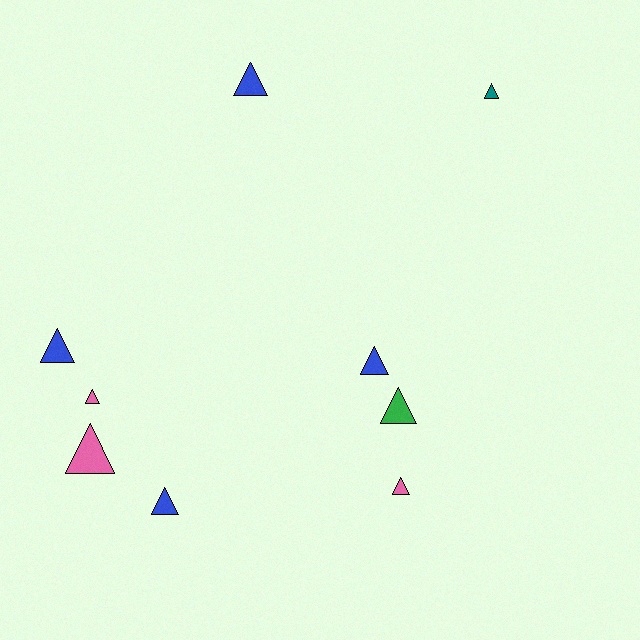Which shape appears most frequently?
Triangle, with 9 objects.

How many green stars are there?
There are no green stars.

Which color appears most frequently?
Blue, with 4 objects.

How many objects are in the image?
There are 9 objects.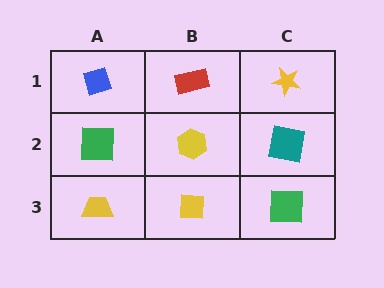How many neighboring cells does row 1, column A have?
2.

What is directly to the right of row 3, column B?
A green square.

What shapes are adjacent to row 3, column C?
A teal square (row 2, column C), a yellow square (row 3, column B).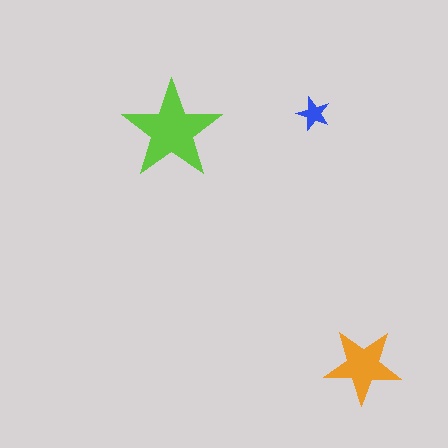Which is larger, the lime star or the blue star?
The lime one.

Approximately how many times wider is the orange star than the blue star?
About 2.5 times wider.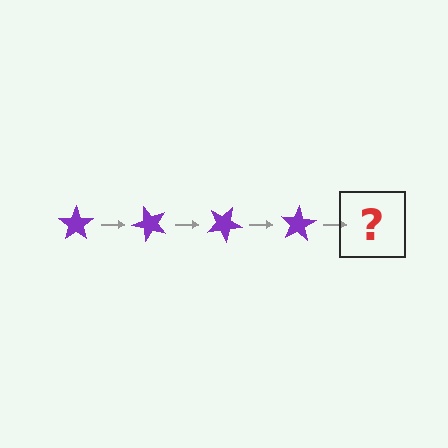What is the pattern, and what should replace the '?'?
The pattern is that the star rotates 50 degrees each step. The '?' should be a purple star rotated 200 degrees.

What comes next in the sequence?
The next element should be a purple star rotated 200 degrees.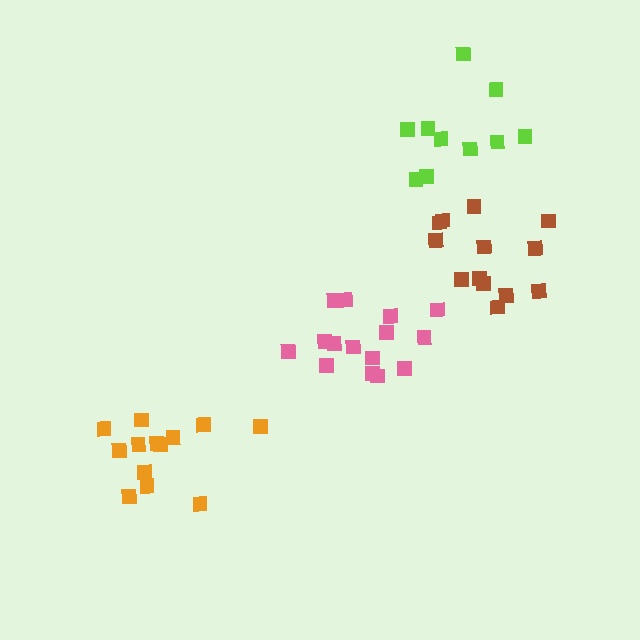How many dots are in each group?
Group 1: 15 dots, Group 2: 10 dots, Group 3: 13 dots, Group 4: 13 dots (51 total).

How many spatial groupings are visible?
There are 4 spatial groupings.